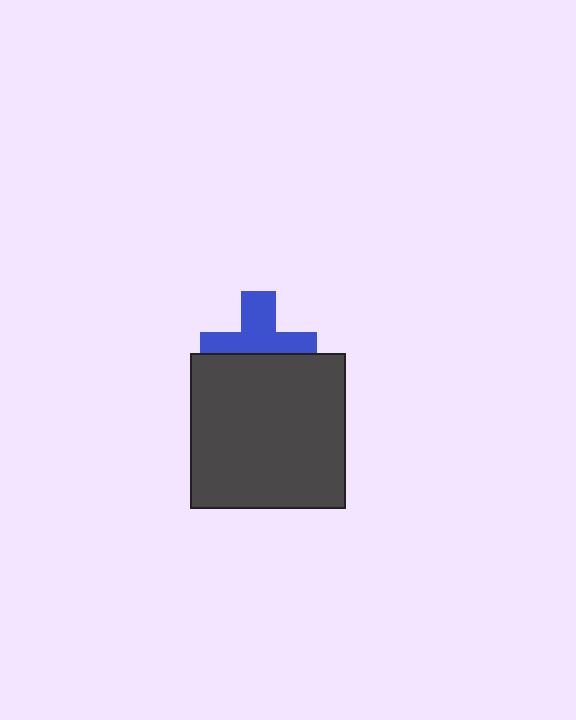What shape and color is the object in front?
The object in front is a dark gray square.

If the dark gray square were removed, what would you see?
You would see the complete blue cross.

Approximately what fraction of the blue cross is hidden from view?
Roughly 44% of the blue cross is hidden behind the dark gray square.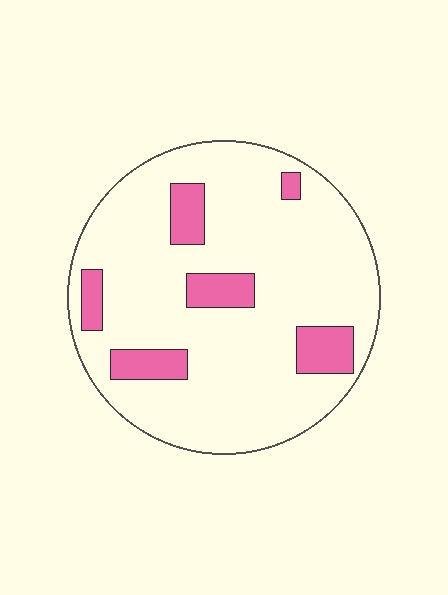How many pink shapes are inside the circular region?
6.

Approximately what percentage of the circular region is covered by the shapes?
Approximately 15%.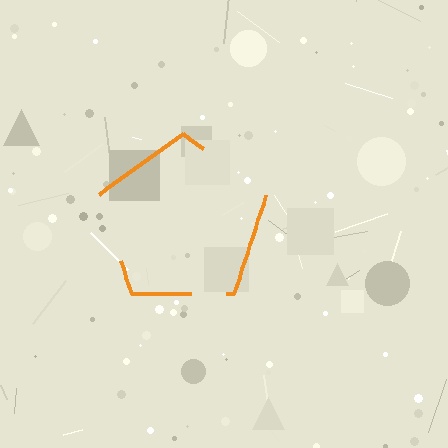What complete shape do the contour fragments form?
The contour fragments form a pentagon.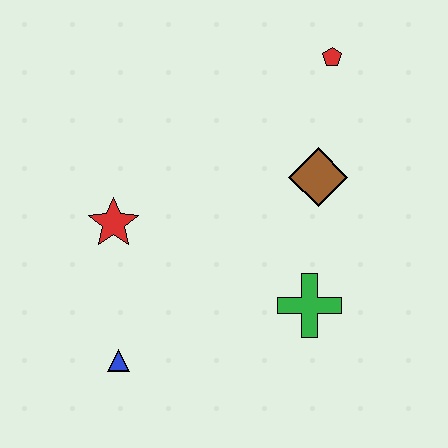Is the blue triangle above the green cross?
No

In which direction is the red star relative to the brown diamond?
The red star is to the left of the brown diamond.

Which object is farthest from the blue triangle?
The red pentagon is farthest from the blue triangle.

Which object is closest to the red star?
The blue triangle is closest to the red star.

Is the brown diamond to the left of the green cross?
No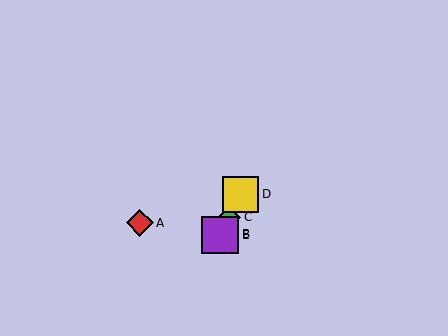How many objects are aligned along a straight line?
4 objects (B, C, D, E) are aligned along a straight line.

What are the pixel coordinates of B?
Object B is at (220, 234).